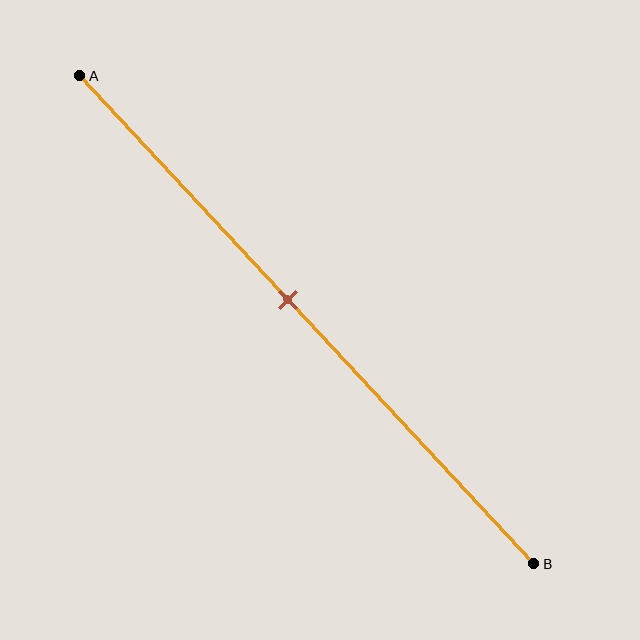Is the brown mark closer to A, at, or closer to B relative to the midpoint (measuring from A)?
The brown mark is closer to point A than the midpoint of segment AB.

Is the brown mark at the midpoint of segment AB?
No, the mark is at about 45% from A, not at the 50% midpoint.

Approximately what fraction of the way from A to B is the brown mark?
The brown mark is approximately 45% of the way from A to B.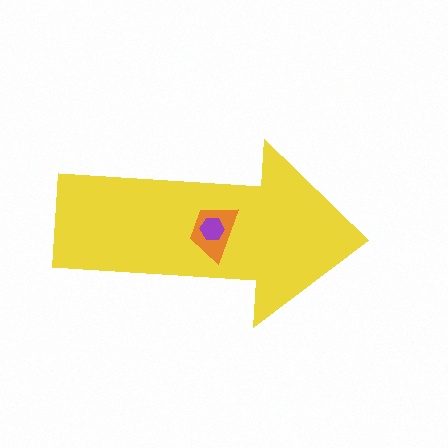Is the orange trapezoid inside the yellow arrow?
Yes.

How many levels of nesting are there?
3.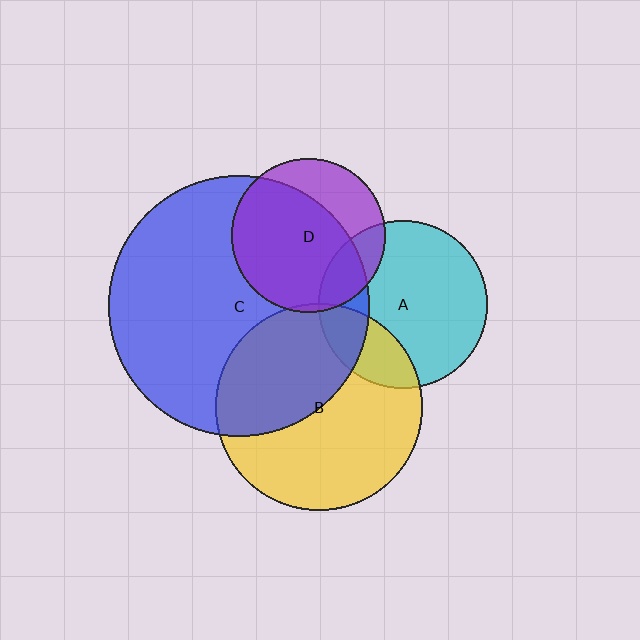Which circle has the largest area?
Circle C (blue).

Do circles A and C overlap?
Yes.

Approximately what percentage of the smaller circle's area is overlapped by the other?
Approximately 20%.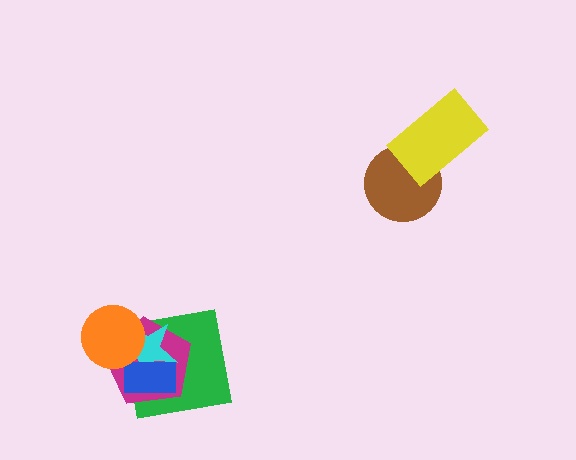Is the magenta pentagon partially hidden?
Yes, it is partially covered by another shape.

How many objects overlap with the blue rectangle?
3 objects overlap with the blue rectangle.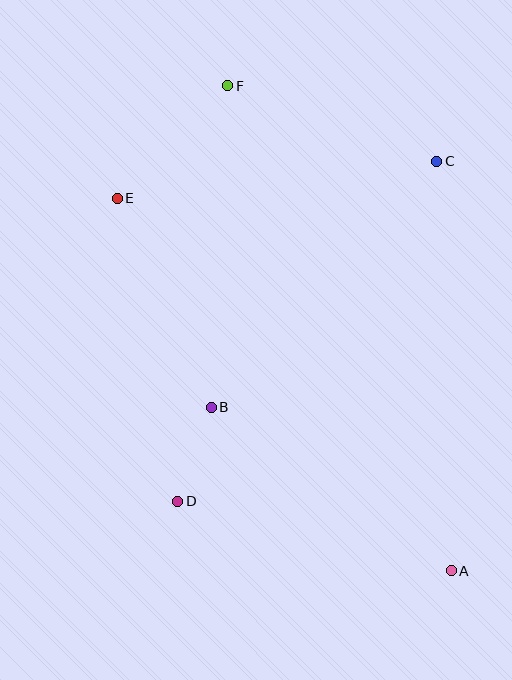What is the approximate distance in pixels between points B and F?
The distance between B and F is approximately 322 pixels.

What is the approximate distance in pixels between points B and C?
The distance between B and C is approximately 334 pixels.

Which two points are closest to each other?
Points B and D are closest to each other.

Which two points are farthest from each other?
Points A and F are farthest from each other.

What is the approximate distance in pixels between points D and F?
The distance between D and F is approximately 419 pixels.